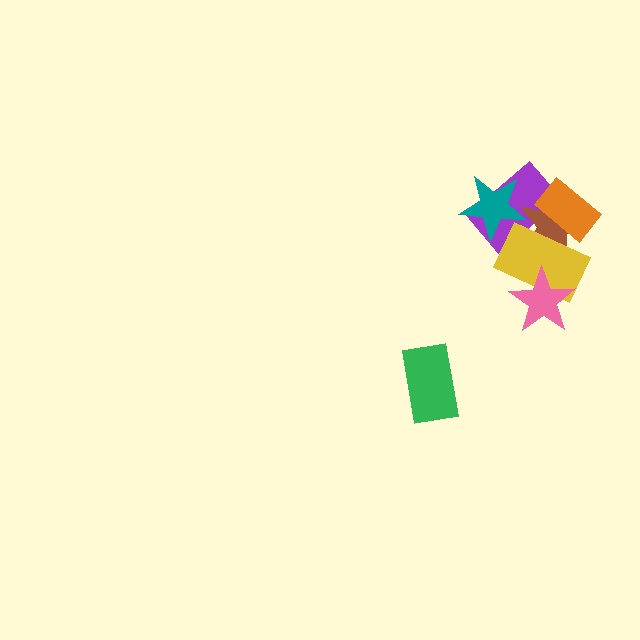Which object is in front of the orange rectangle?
The yellow rectangle is in front of the orange rectangle.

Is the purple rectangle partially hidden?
Yes, it is partially covered by another shape.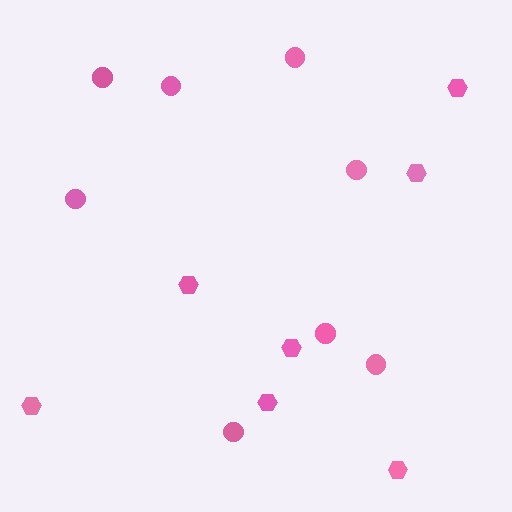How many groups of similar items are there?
There are 2 groups: one group of hexagons (7) and one group of circles (8).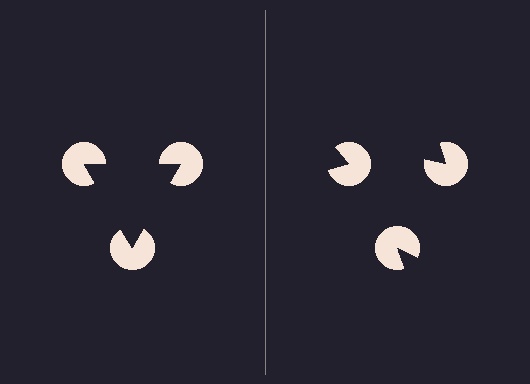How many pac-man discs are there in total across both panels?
6 — 3 on each side.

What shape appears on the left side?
An illusory triangle.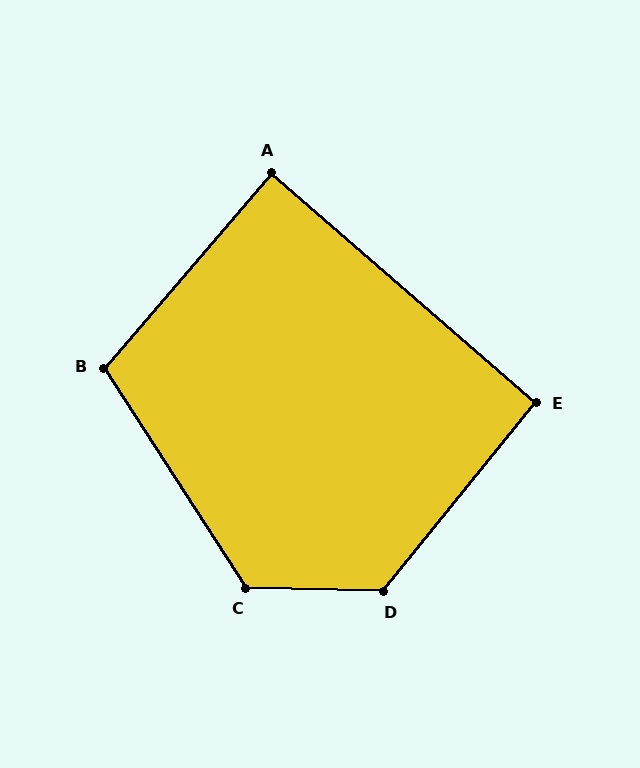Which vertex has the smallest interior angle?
A, at approximately 90 degrees.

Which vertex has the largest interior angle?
D, at approximately 127 degrees.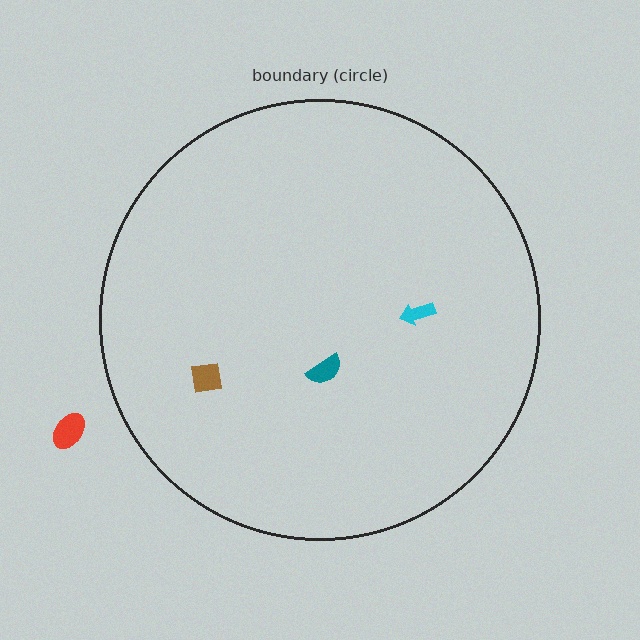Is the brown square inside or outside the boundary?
Inside.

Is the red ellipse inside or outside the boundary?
Outside.